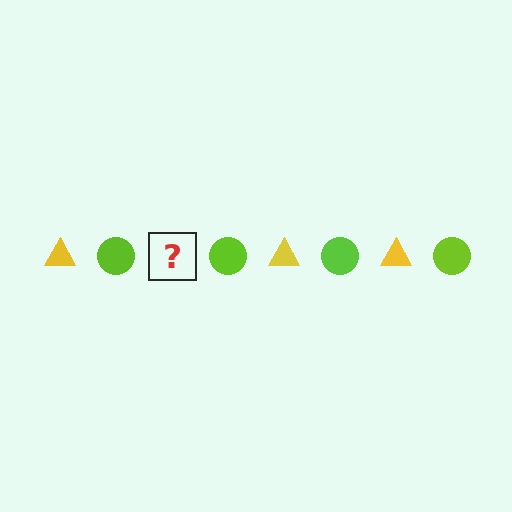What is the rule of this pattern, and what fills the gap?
The rule is that the pattern alternates between yellow triangle and lime circle. The gap should be filled with a yellow triangle.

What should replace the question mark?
The question mark should be replaced with a yellow triangle.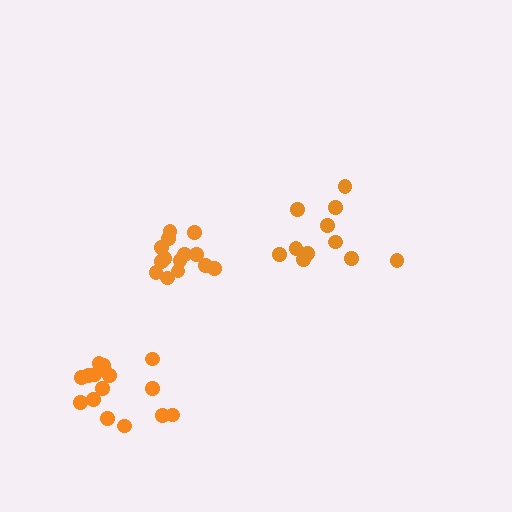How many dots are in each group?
Group 1: 11 dots, Group 2: 14 dots, Group 3: 15 dots (40 total).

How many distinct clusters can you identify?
There are 3 distinct clusters.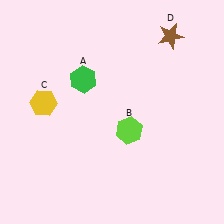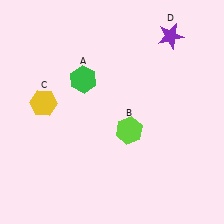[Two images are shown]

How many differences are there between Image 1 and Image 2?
There is 1 difference between the two images.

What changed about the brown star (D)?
In Image 1, D is brown. In Image 2, it changed to purple.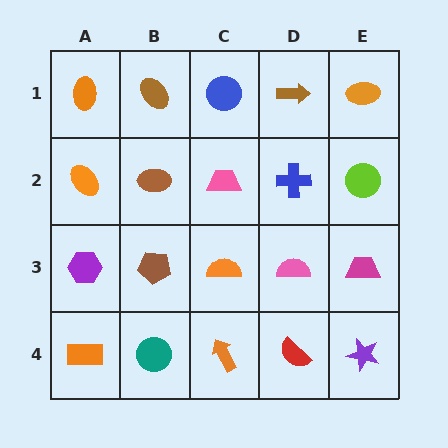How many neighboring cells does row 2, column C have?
4.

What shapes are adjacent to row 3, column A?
An orange ellipse (row 2, column A), an orange rectangle (row 4, column A), a brown pentagon (row 3, column B).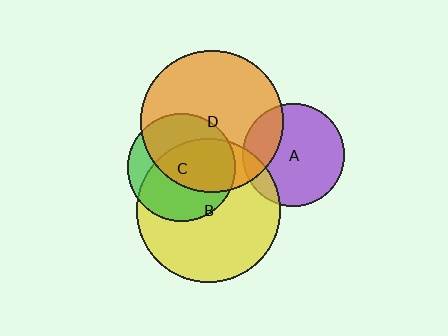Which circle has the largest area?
Circle B (yellow).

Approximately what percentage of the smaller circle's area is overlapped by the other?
Approximately 65%.